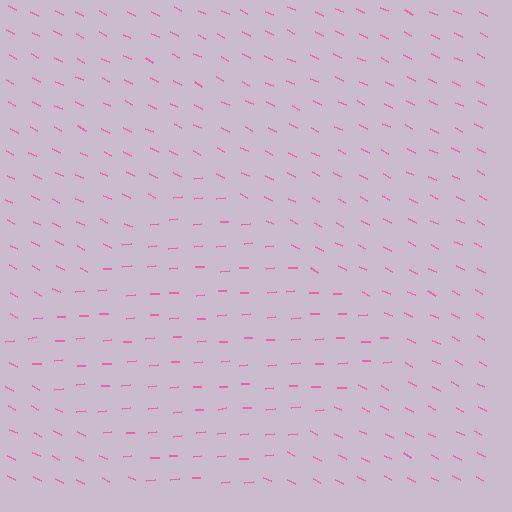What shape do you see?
I see a diamond.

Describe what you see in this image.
The image is filled with small pink line segments. A diamond region in the image has lines oriented differently from the surrounding lines, creating a visible texture boundary.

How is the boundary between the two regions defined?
The boundary is defined purely by a change in line orientation (approximately 31 degrees difference). All lines are the same color and thickness.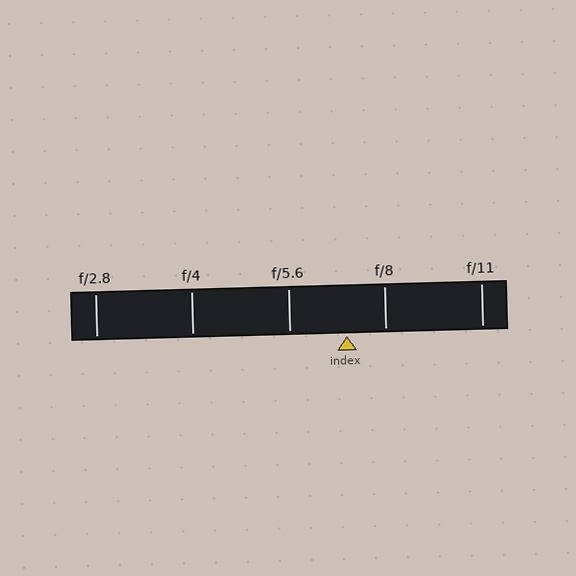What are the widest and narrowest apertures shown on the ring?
The widest aperture shown is f/2.8 and the narrowest is f/11.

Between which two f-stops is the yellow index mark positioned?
The index mark is between f/5.6 and f/8.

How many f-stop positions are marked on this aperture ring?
There are 5 f-stop positions marked.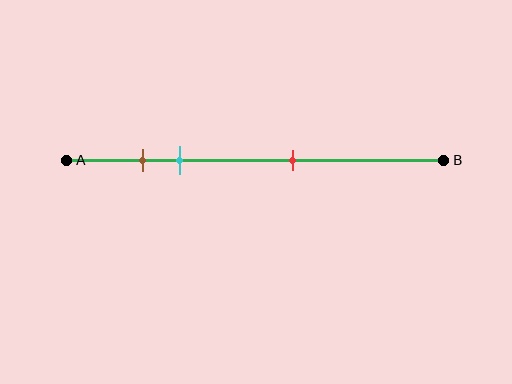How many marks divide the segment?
There are 3 marks dividing the segment.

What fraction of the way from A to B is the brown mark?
The brown mark is approximately 20% (0.2) of the way from A to B.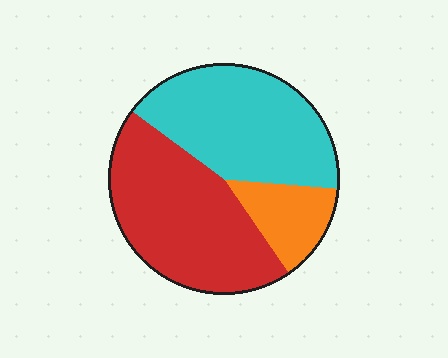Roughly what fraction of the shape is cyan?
Cyan covers roughly 40% of the shape.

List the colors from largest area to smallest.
From largest to smallest: red, cyan, orange.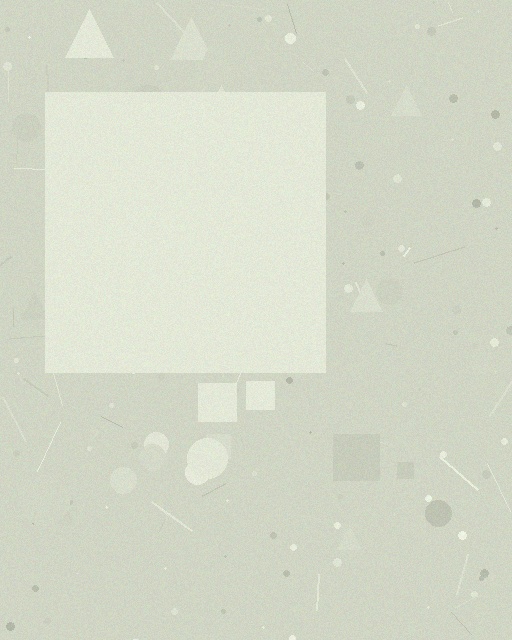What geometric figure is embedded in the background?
A square is embedded in the background.